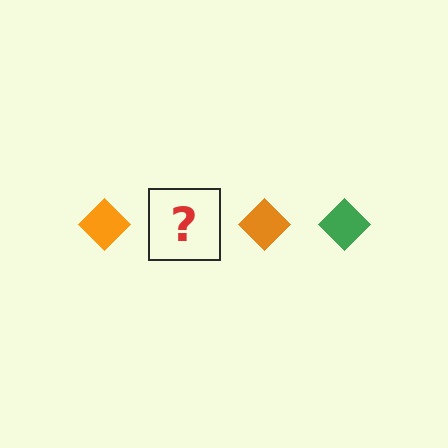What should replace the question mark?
The question mark should be replaced with a green diamond.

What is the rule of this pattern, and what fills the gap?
The rule is that the pattern cycles through orange, green diamonds. The gap should be filled with a green diamond.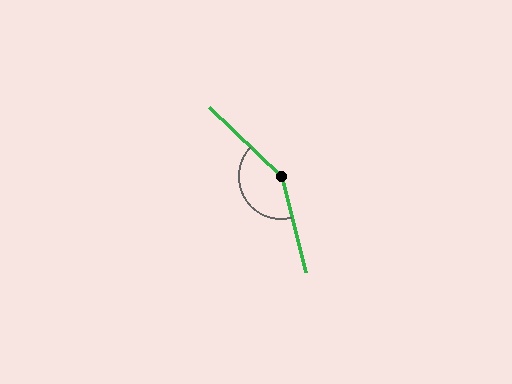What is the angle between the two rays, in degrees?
Approximately 148 degrees.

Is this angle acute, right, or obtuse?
It is obtuse.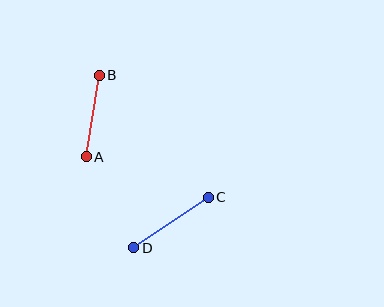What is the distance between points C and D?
The distance is approximately 90 pixels.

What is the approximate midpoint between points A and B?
The midpoint is at approximately (93, 116) pixels.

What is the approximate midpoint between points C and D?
The midpoint is at approximately (171, 223) pixels.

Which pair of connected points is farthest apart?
Points C and D are farthest apart.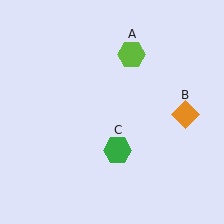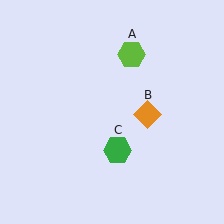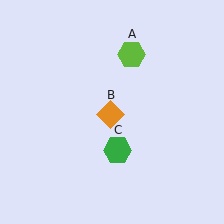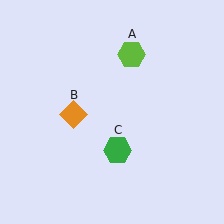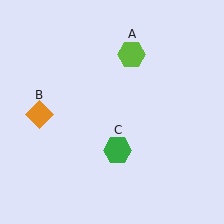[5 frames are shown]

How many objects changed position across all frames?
1 object changed position: orange diamond (object B).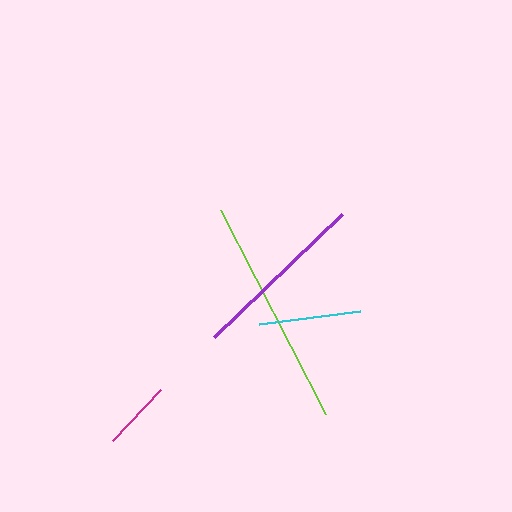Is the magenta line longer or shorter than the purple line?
The purple line is longer than the magenta line.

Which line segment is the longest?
The lime line is the longest at approximately 230 pixels.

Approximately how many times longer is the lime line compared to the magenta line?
The lime line is approximately 3.3 times the length of the magenta line.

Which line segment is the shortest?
The magenta line is the shortest at approximately 70 pixels.